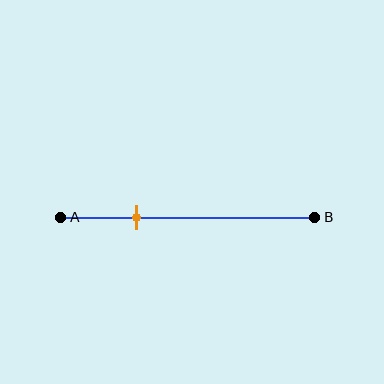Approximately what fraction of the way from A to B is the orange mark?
The orange mark is approximately 30% of the way from A to B.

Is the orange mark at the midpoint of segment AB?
No, the mark is at about 30% from A, not at the 50% midpoint.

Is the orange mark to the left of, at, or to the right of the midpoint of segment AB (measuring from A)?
The orange mark is to the left of the midpoint of segment AB.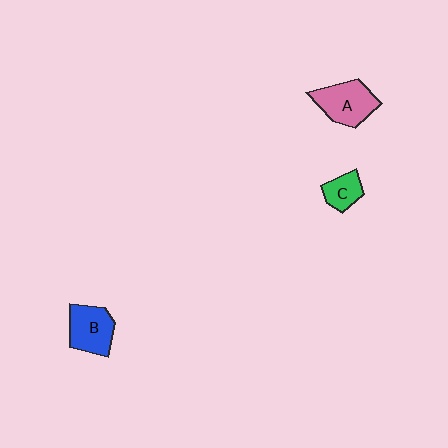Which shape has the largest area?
Shape A (pink).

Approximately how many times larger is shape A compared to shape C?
Approximately 1.9 times.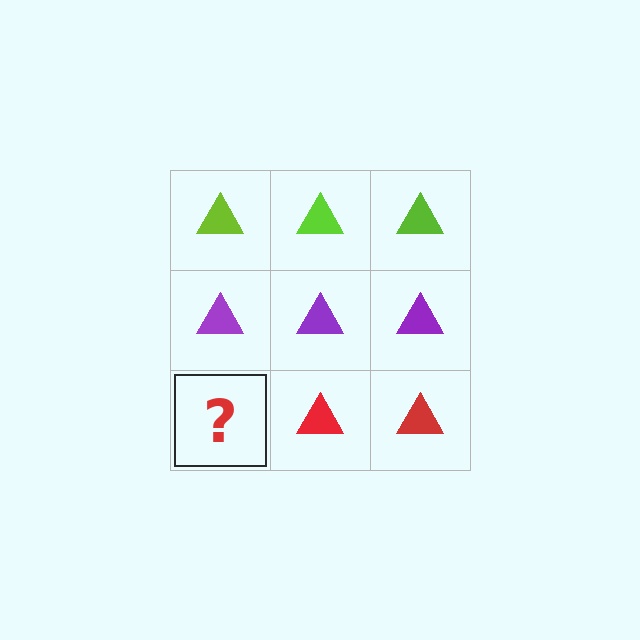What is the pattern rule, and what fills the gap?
The rule is that each row has a consistent color. The gap should be filled with a red triangle.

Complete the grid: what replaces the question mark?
The question mark should be replaced with a red triangle.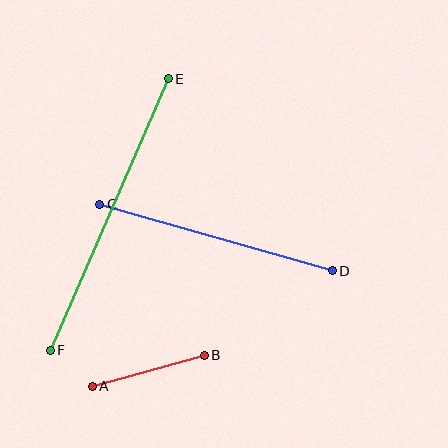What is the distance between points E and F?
The distance is approximately 296 pixels.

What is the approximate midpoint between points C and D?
The midpoint is at approximately (216, 237) pixels.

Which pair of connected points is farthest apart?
Points E and F are farthest apart.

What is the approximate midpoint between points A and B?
The midpoint is at approximately (148, 371) pixels.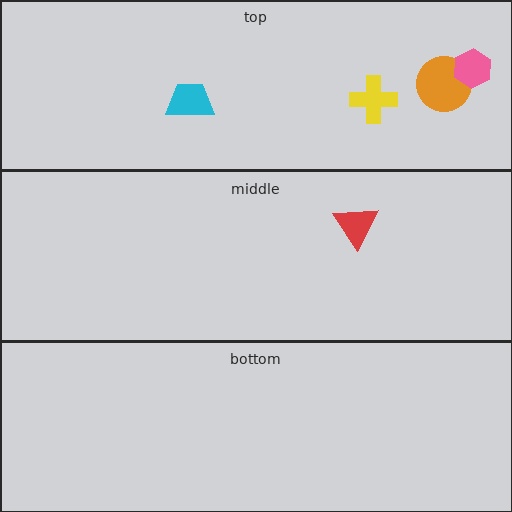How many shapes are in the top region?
4.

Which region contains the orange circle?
The top region.